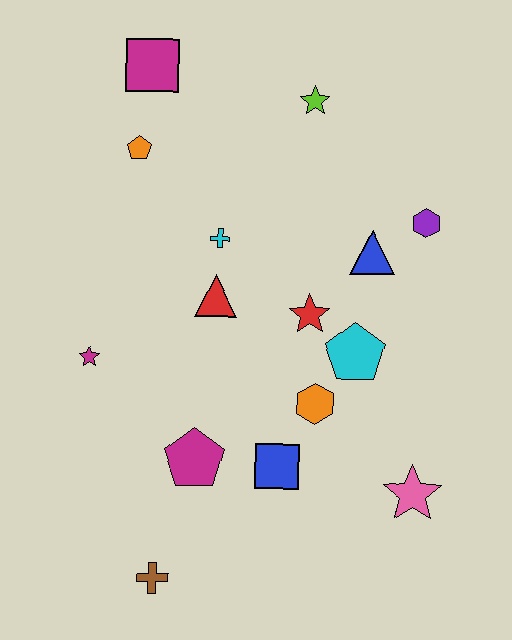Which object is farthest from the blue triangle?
The brown cross is farthest from the blue triangle.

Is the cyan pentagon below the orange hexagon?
No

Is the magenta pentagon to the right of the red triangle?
No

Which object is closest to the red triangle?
The cyan cross is closest to the red triangle.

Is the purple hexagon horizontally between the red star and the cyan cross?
No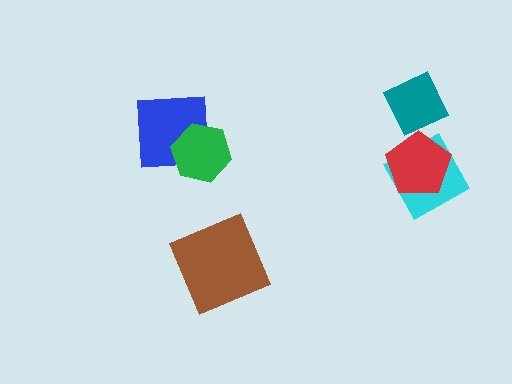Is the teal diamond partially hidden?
Yes, it is partially covered by another shape.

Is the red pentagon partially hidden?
No, no other shape covers it.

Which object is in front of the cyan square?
The red pentagon is in front of the cyan square.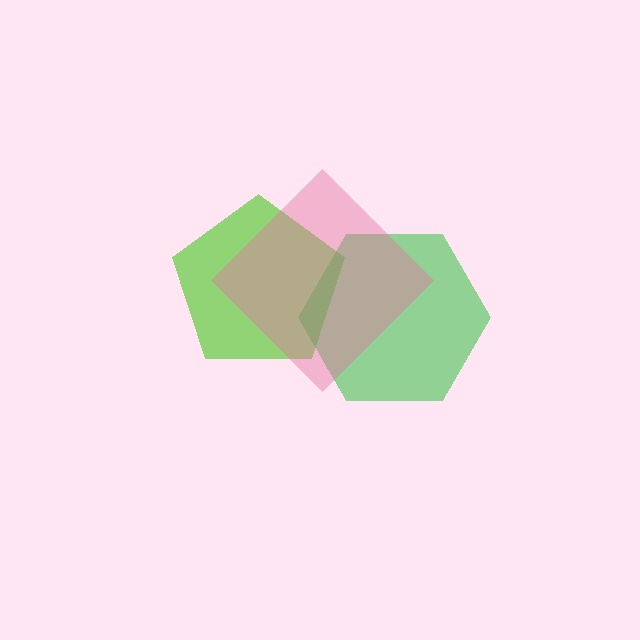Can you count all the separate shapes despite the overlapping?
Yes, there are 3 separate shapes.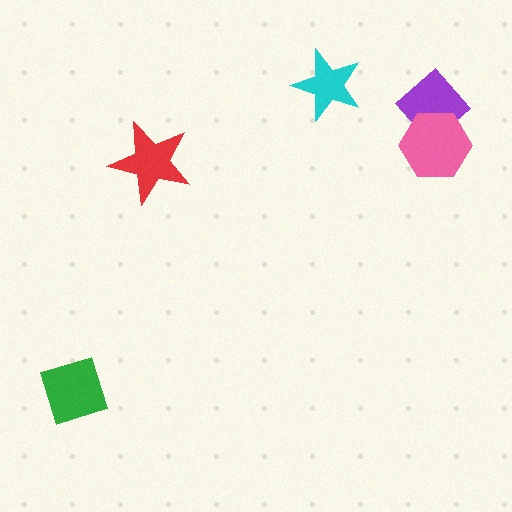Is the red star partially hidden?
No, no other shape covers it.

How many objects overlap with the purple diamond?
1 object overlaps with the purple diamond.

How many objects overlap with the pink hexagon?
1 object overlaps with the pink hexagon.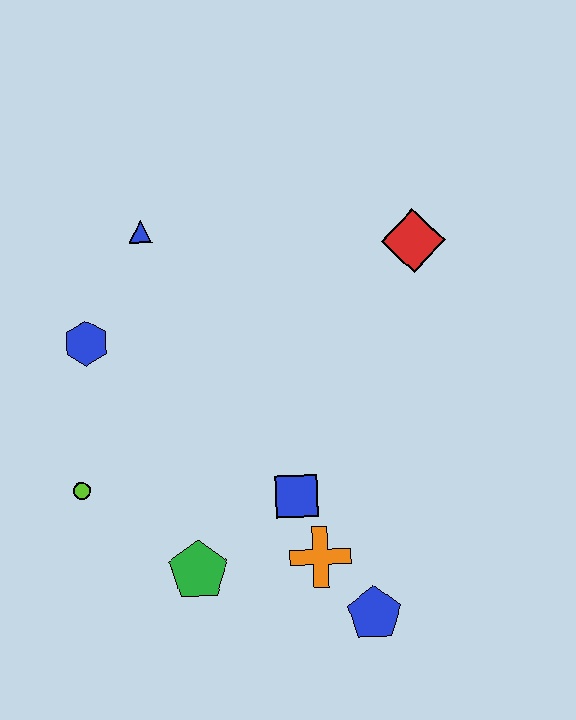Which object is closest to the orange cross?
The blue square is closest to the orange cross.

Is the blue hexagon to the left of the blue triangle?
Yes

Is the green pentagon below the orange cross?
Yes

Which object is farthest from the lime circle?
The red diamond is farthest from the lime circle.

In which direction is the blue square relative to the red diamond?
The blue square is below the red diamond.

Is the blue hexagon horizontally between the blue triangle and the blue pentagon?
No